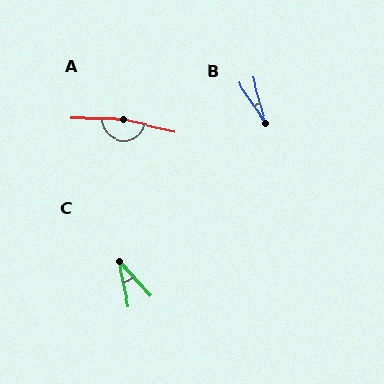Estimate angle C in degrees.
Approximately 32 degrees.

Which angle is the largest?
A, at approximately 168 degrees.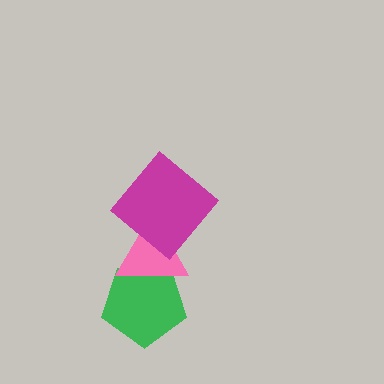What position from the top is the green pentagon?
The green pentagon is 3rd from the top.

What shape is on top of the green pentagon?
The pink triangle is on top of the green pentagon.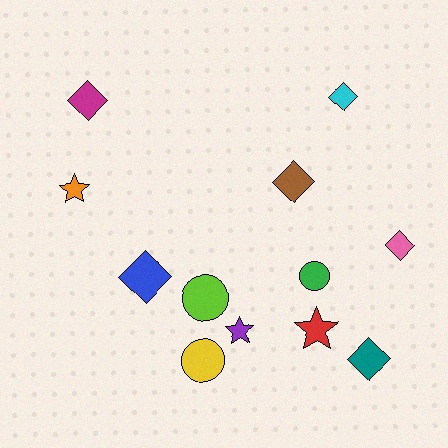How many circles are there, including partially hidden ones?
There are 3 circles.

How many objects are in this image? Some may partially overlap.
There are 12 objects.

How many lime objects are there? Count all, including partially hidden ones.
There is 1 lime object.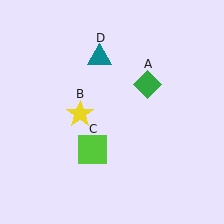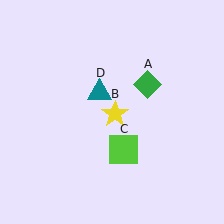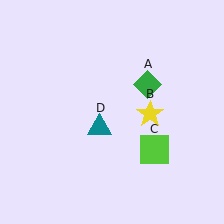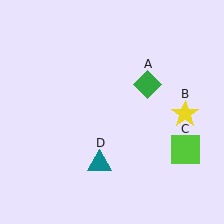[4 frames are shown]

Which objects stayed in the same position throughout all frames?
Green diamond (object A) remained stationary.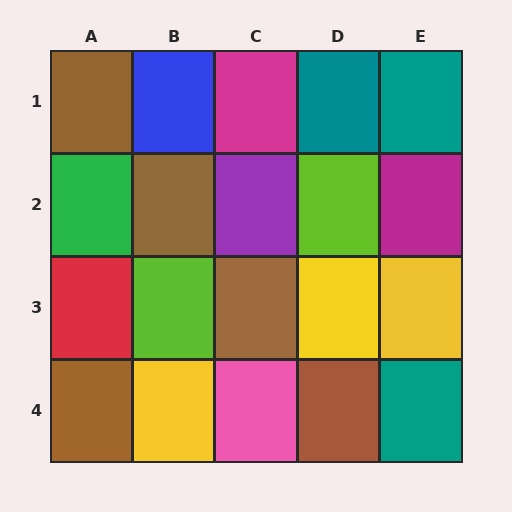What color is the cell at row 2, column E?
Magenta.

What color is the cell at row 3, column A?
Red.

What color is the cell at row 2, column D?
Lime.